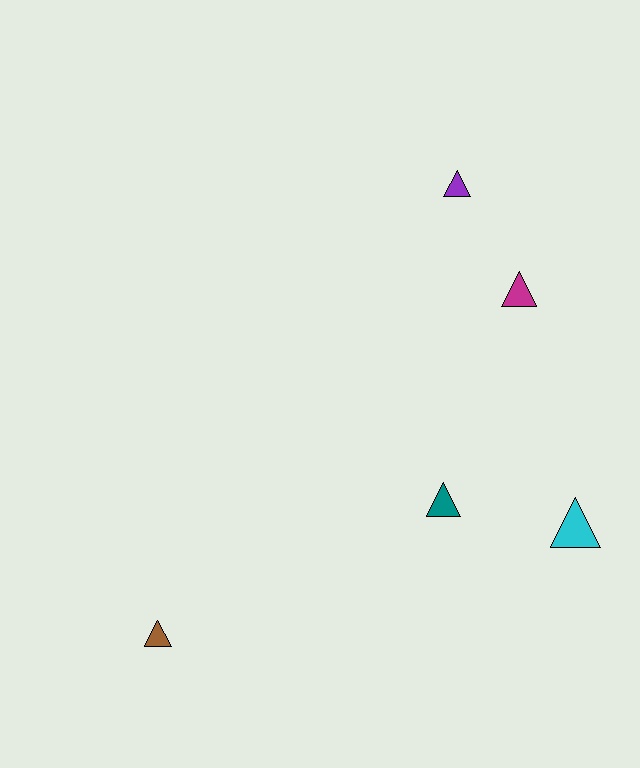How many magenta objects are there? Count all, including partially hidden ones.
There is 1 magenta object.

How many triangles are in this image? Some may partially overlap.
There are 5 triangles.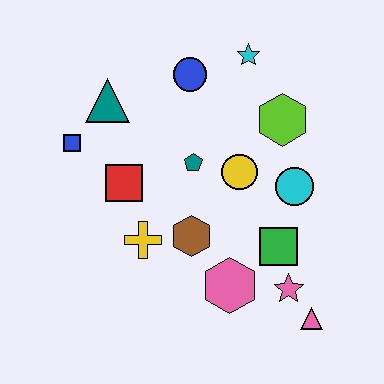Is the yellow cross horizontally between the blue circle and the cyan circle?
No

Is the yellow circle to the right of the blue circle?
Yes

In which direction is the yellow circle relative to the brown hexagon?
The yellow circle is above the brown hexagon.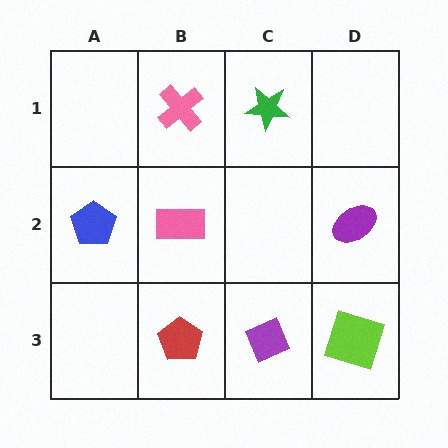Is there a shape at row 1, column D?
No, that cell is empty.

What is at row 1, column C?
A green star.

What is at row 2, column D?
A purple ellipse.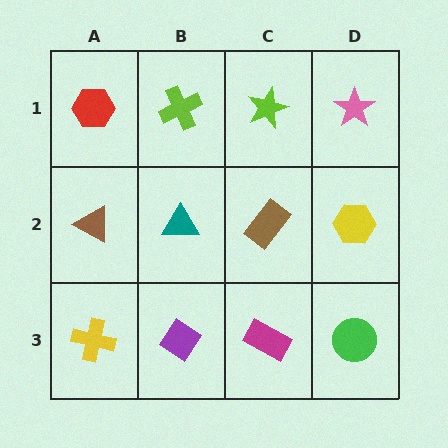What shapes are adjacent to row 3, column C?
A brown rectangle (row 2, column C), a purple diamond (row 3, column B), a green circle (row 3, column D).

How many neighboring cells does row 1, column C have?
3.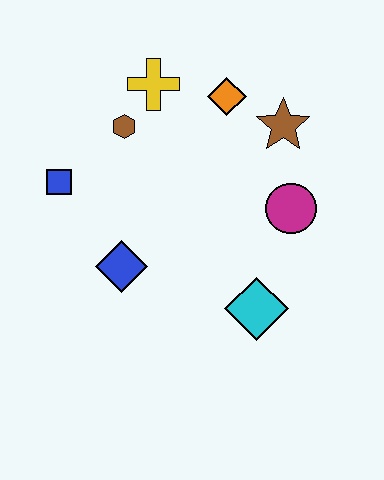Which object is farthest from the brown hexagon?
The cyan diamond is farthest from the brown hexagon.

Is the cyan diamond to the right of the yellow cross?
Yes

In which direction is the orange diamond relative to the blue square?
The orange diamond is to the right of the blue square.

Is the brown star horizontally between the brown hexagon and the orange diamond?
No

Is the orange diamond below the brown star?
No